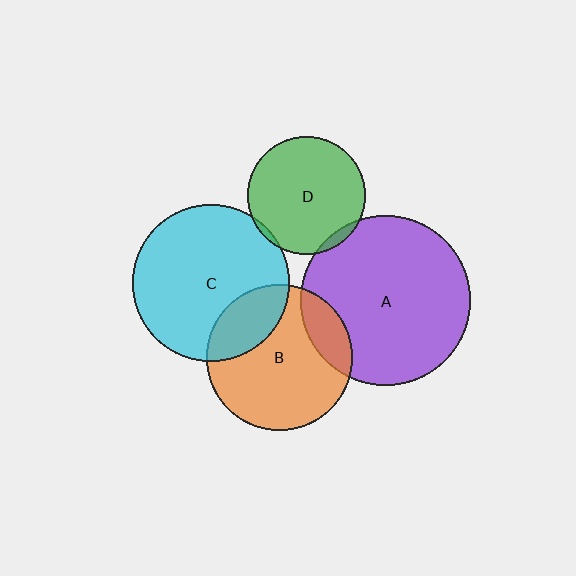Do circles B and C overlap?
Yes.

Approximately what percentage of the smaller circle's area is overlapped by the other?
Approximately 25%.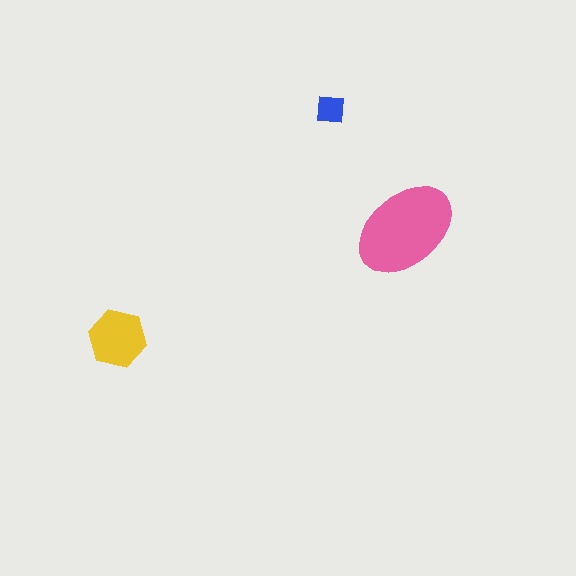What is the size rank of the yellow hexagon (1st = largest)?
2nd.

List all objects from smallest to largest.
The blue square, the yellow hexagon, the pink ellipse.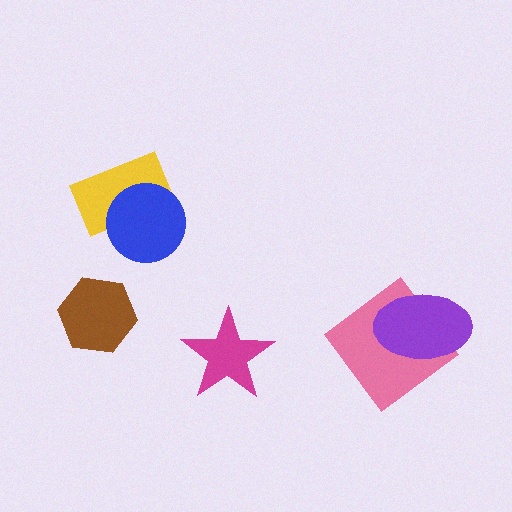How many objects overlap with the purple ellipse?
1 object overlaps with the purple ellipse.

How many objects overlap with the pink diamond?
1 object overlaps with the pink diamond.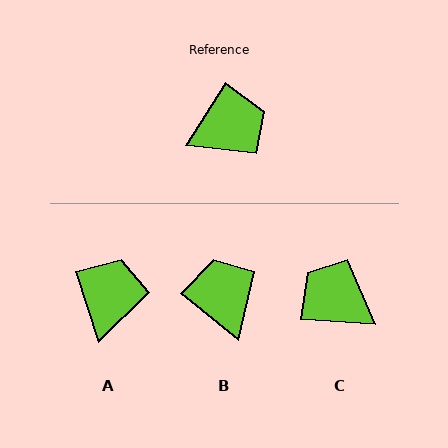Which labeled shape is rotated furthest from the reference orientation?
C, about 118 degrees away.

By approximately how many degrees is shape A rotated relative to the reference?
Approximately 50 degrees counter-clockwise.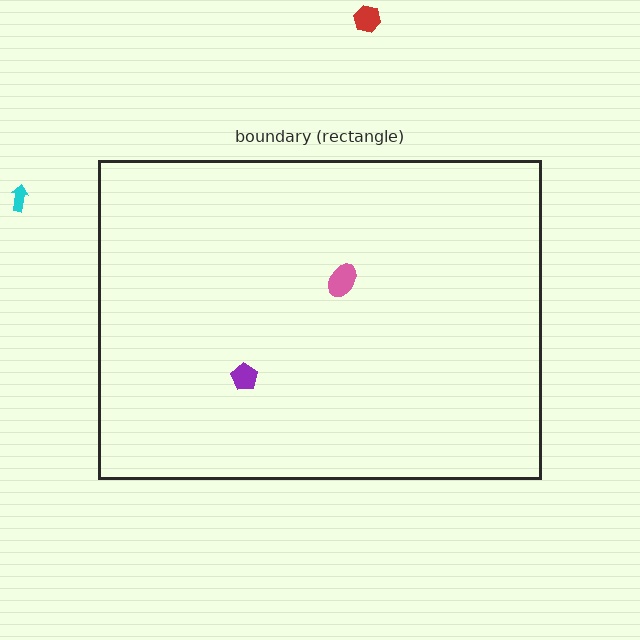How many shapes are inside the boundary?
2 inside, 2 outside.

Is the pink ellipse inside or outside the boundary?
Inside.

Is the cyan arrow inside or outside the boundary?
Outside.